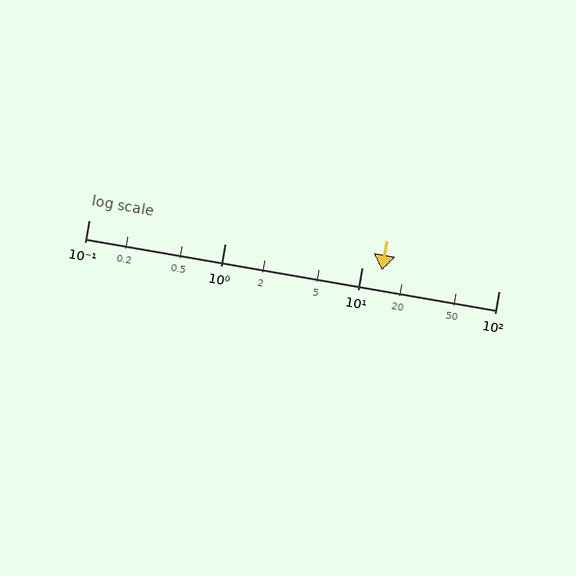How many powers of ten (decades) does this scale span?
The scale spans 3 decades, from 0.1 to 100.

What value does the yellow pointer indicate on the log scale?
The pointer indicates approximately 14.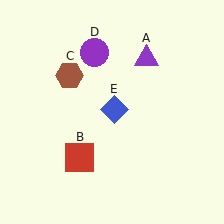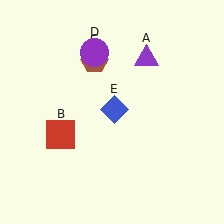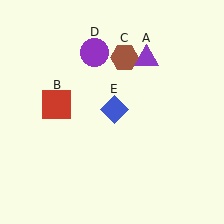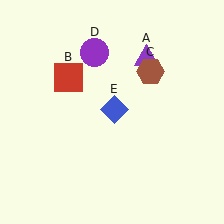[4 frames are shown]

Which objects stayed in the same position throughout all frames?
Purple triangle (object A) and purple circle (object D) and blue diamond (object E) remained stationary.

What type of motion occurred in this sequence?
The red square (object B), brown hexagon (object C) rotated clockwise around the center of the scene.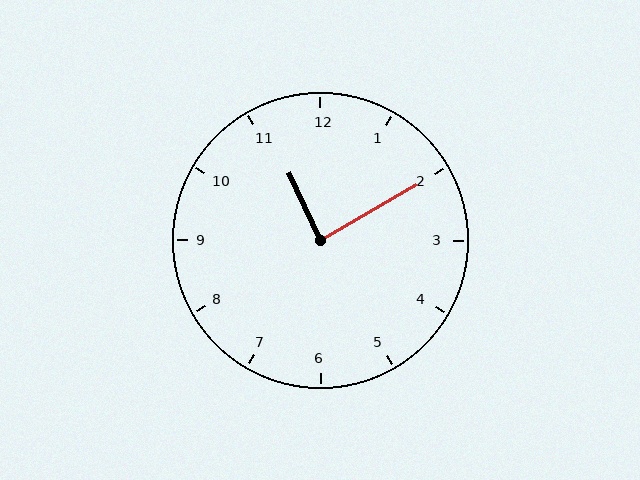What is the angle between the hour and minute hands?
Approximately 85 degrees.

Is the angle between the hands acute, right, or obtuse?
It is right.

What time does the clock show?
11:10.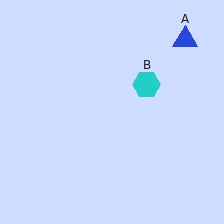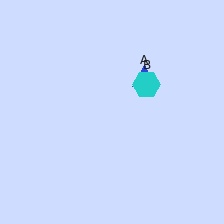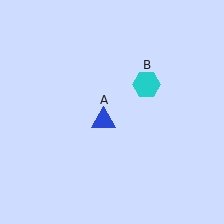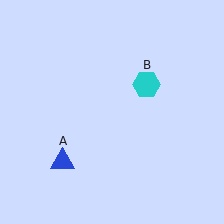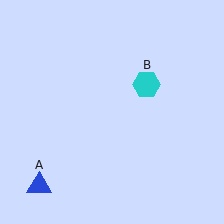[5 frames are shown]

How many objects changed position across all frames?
1 object changed position: blue triangle (object A).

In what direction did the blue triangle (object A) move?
The blue triangle (object A) moved down and to the left.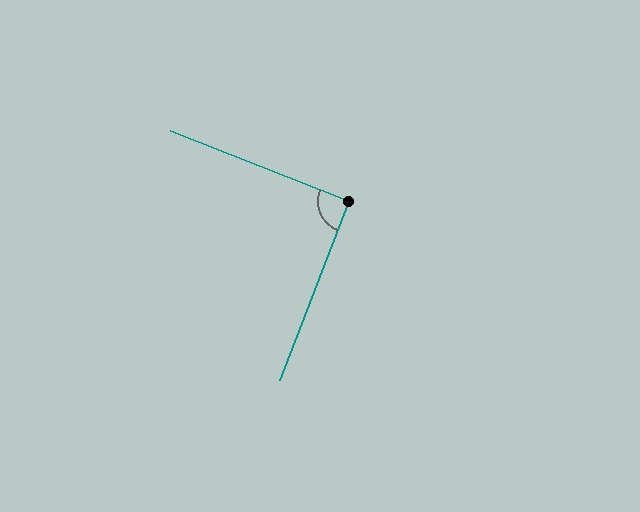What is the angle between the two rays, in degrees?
Approximately 91 degrees.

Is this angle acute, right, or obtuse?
It is approximately a right angle.